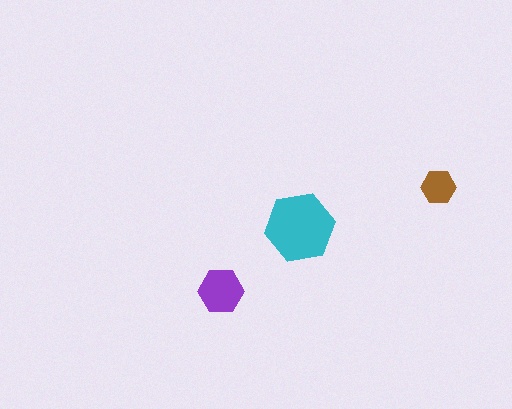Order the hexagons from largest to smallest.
the cyan one, the purple one, the brown one.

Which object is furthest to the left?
The purple hexagon is leftmost.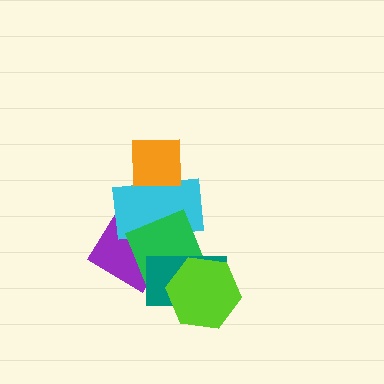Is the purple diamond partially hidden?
Yes, it is partially covered by another shape.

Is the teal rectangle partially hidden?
Yes, it is partially covered by another shape.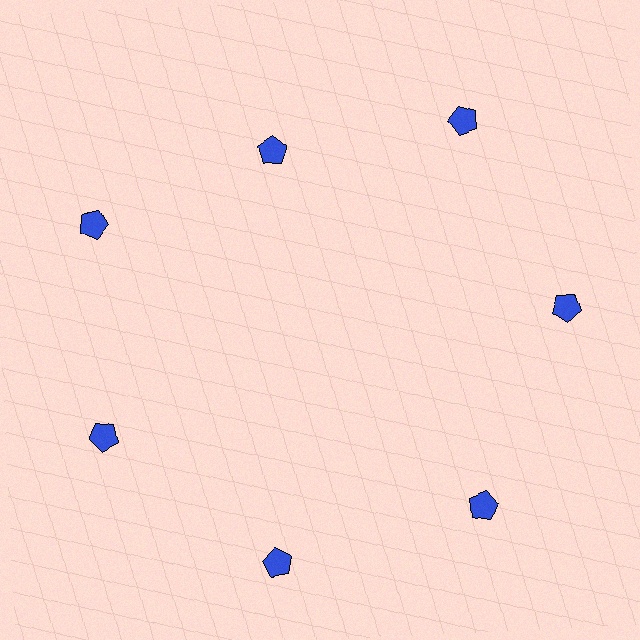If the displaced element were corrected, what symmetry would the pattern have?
It would have 7-fold rotational symmetry — the pattern would map onto itself every 51 degrees.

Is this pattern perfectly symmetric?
No. The 7 blue pentagons are arranged in a ring, but one element near the 12 o'clock position is pulled inward toward the center, breaking the 7-fold rotational symmetry.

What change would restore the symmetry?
The symmetry would be restored by moving it outward, back onto the ring so that all 7 pentagons sit at equal angles and equal distance from the center.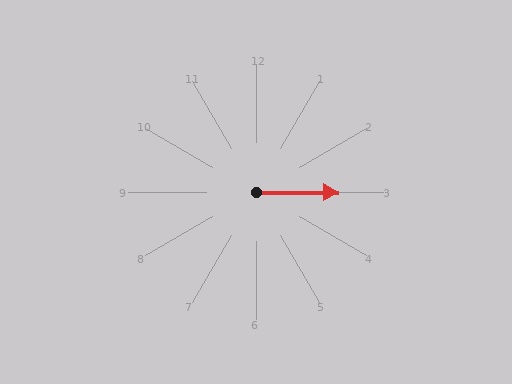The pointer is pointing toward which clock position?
Roughly 3 o'clock.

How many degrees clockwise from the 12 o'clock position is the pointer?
Approximately 90 degrees.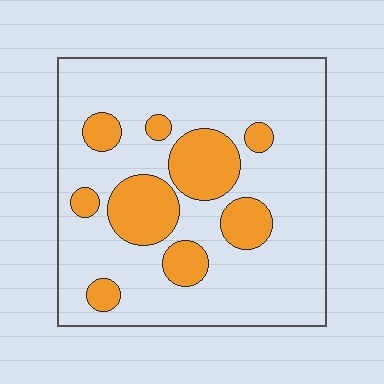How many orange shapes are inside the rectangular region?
9.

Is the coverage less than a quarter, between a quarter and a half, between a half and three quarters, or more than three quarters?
Less than a quarter.